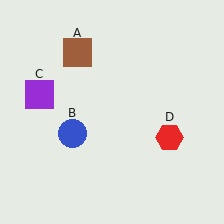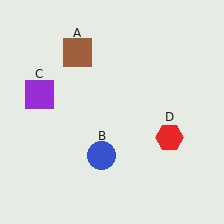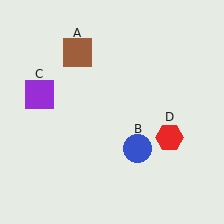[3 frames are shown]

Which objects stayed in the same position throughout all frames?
Brown square (object A) and purple square (object C) and red hexagon (object D) remained stationary.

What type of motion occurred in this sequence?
The blue circle (object B) rotated counterclockwise around the center of the scene.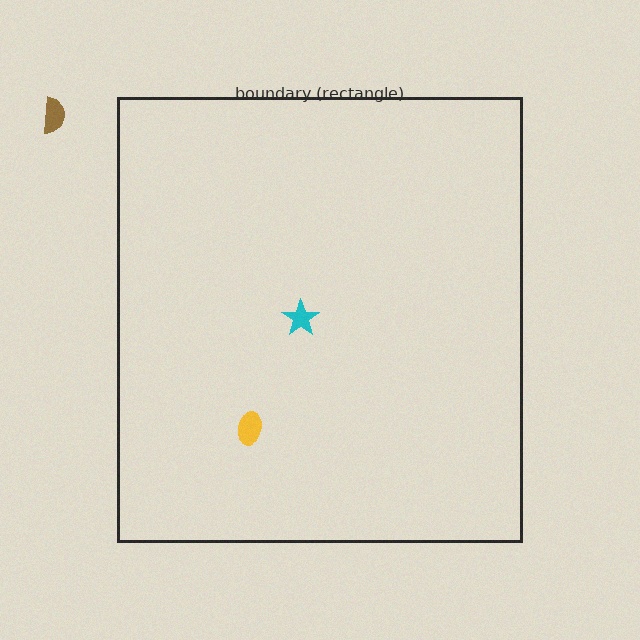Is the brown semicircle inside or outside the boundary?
Outside.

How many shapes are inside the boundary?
2 inside, 1 outside.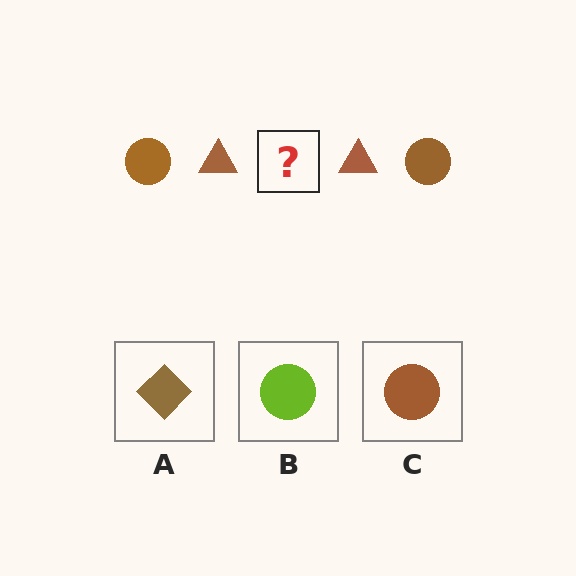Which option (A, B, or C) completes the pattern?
C.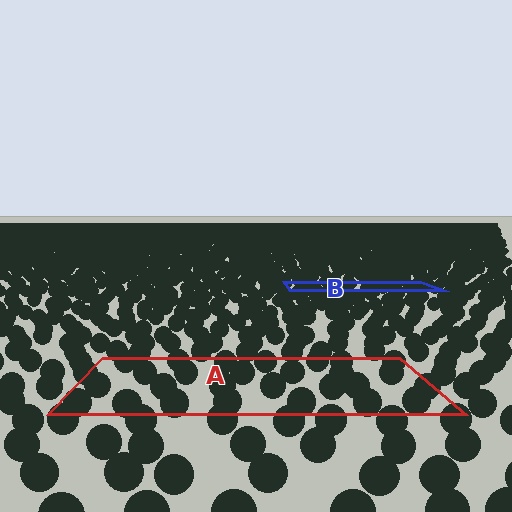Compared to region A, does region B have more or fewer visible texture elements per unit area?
Region B has more texture elements per unit area — they are packed more densely because it is farther away.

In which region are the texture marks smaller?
The texture marks are smaller in region B, because it is farther away.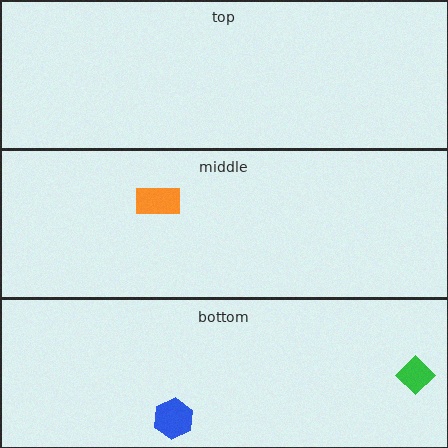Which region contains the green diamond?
The bottom region.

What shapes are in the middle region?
The orange rectangle.